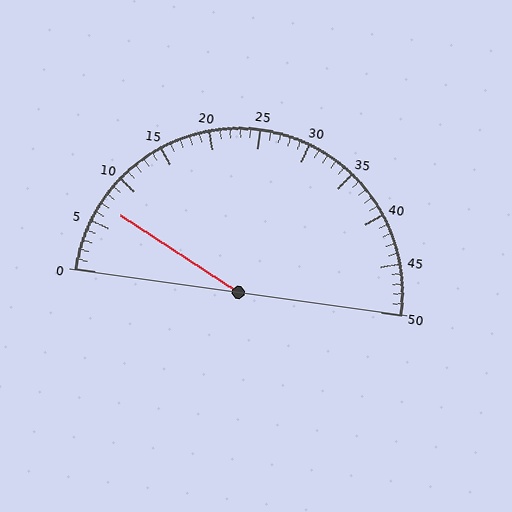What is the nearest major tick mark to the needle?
The nearest major tick mark is 5.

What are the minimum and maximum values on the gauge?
The gauge ranges from 0 to 50.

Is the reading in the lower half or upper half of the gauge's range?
The reading is in the lower half of the range (0 to 50).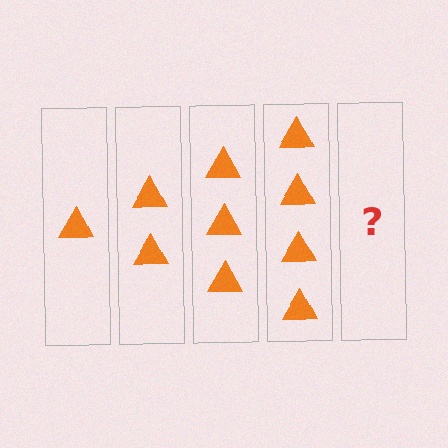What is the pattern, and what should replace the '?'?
The pattern is that each step adds one more triangle. The '?' should be 5 triangles.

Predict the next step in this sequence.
The next step is 5 triangles.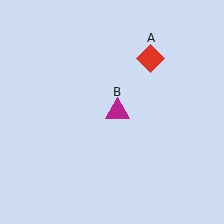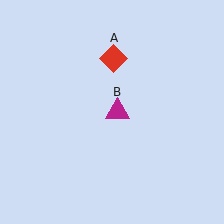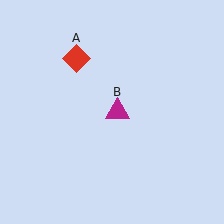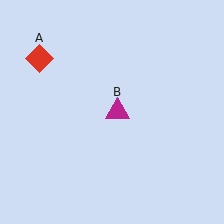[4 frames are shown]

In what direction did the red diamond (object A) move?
The red diamond (object A) moved left.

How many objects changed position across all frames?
1 object changed position: red diamond (object A).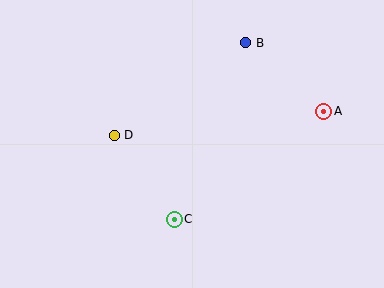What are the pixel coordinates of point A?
Point A is at (324, 111).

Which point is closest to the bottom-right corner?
Point A is closest to the bottom-right corner.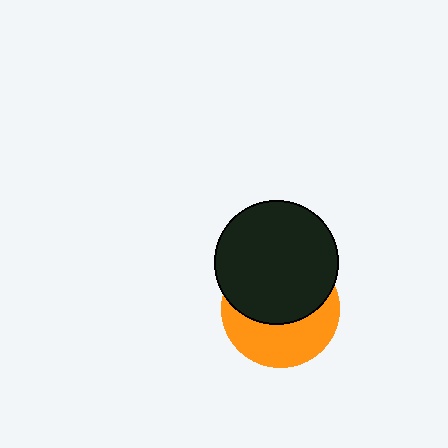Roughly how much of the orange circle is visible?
A small part of it is visible (roughly 45%).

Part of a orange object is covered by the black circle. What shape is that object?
It is a circle.